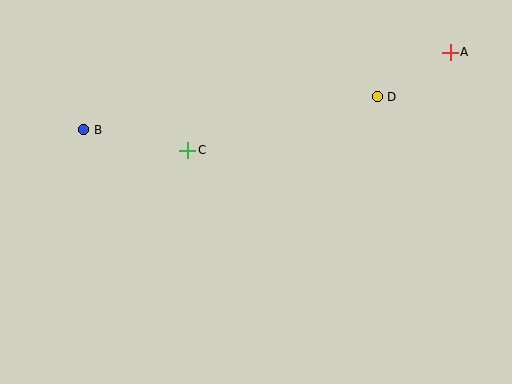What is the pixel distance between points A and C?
The distance between A and C is 280 pixels.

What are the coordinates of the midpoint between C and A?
The midpoint between C and A is at (319, 101).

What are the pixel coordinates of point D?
Point D is at (377, 97).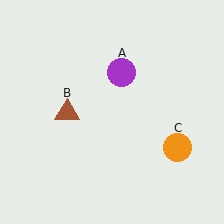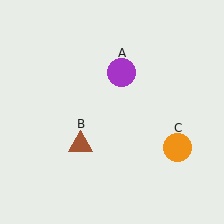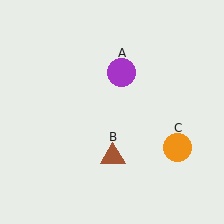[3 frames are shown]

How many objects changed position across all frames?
1 object changed position: brown triangle (object B).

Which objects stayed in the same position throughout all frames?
Purple circle (object A) and orange circle (object C) remained stationary.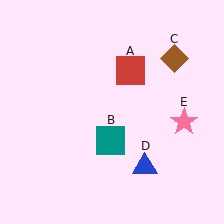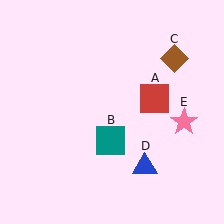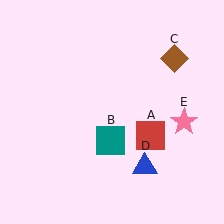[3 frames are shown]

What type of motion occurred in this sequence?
The red square (object A) rotated clockwise around the center of the scene.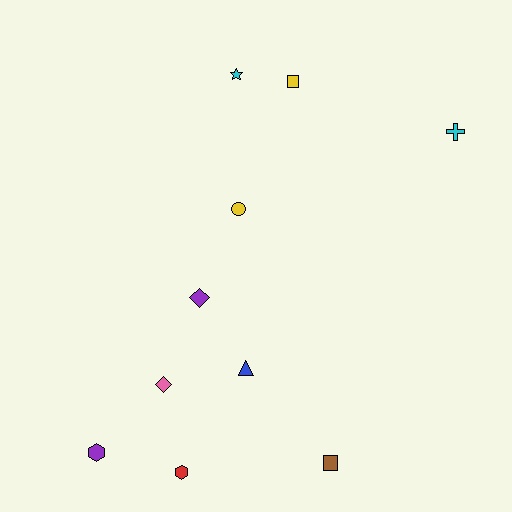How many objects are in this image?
There are 10 objects.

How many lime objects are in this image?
There are no lime objects.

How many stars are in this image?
There is 1 star.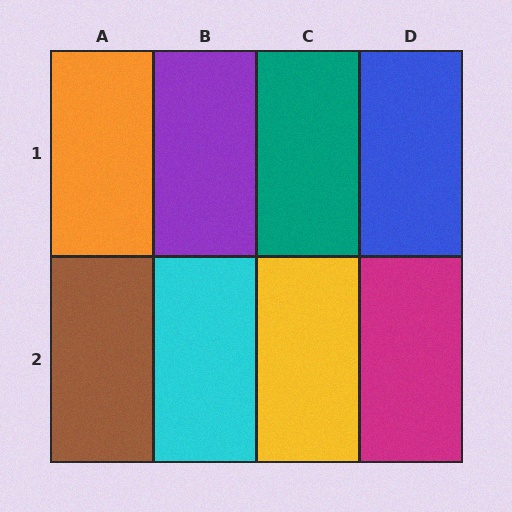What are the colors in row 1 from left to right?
Orange, purple, teal, blue.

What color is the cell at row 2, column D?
Magenta.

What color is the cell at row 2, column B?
Cyan.